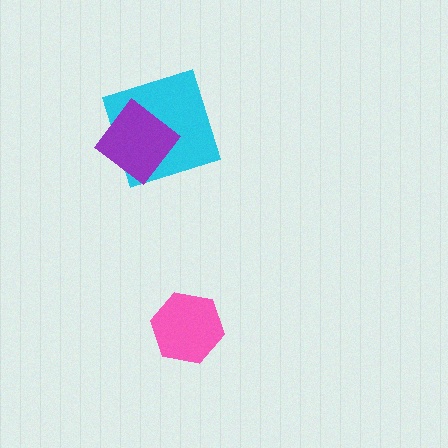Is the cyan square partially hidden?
Yes, it is partially covered by another shape.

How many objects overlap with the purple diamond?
1 object overlaps with the purple diamond.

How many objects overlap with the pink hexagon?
0 objects overlap with the pink hexagon.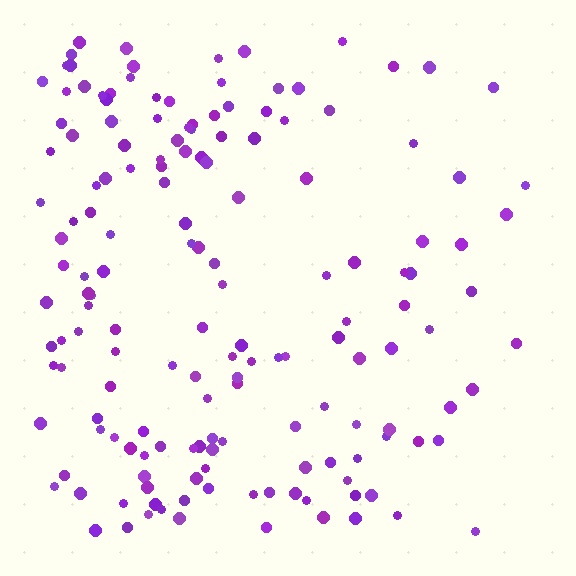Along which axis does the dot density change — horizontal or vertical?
Horizontal.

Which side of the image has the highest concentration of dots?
The left.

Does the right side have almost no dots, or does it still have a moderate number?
Still a moderate number, just noticeably fewer than the left.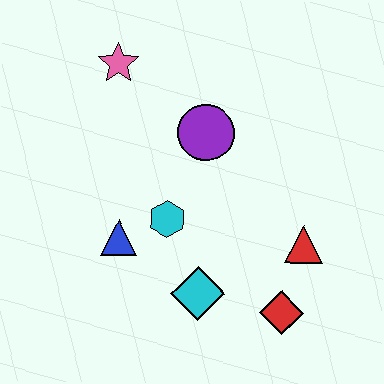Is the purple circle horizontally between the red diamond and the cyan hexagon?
Yes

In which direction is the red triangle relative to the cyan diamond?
The red triangle is to the right of the cyan diamond.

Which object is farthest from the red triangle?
The pink star is farthest from the red triangle.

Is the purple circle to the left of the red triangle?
Yes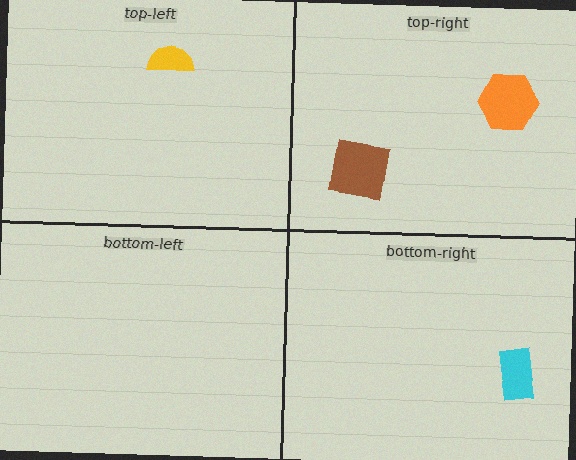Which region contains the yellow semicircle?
The top-left region.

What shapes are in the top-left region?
The yellow semicircle.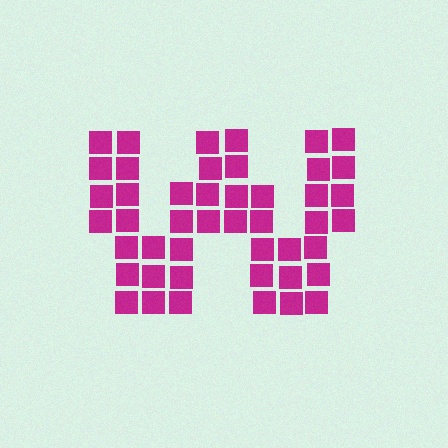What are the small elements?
The small elements are squares.